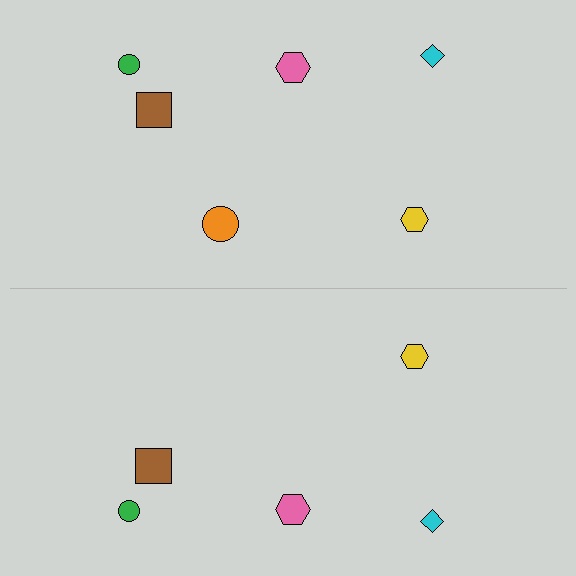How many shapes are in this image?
There are 11 shapes in this image.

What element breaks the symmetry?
A orange circle is missing from the bottom side.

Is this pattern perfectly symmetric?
No, the pattern is not perfectly symmetric. A orange circle is missing from the bottom side.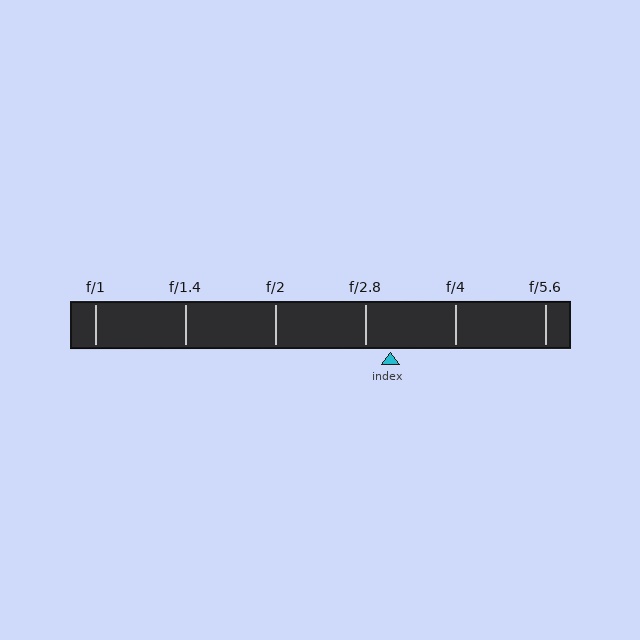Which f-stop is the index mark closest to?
The index mark is closest to f/2.8.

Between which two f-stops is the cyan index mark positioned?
The index mark is between f/2.8 and f/4.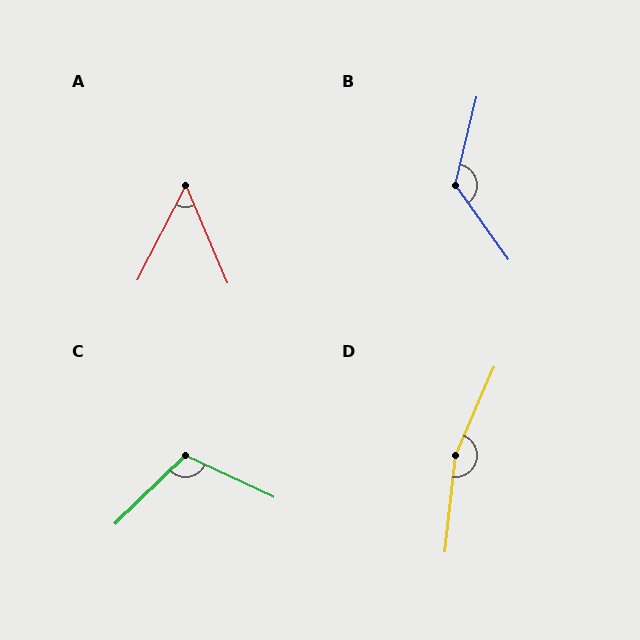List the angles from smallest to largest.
A (51°), C (111°), B (131°), D (163°).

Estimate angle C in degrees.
Approximately 111 degrees.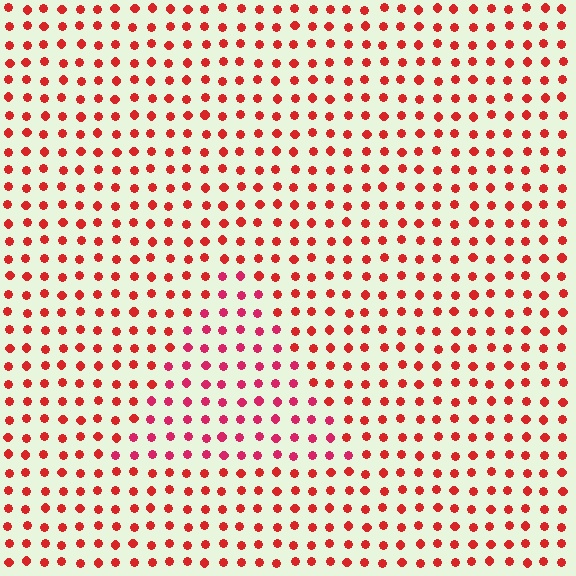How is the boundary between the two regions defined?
The boundary is defined purely by a slight shift in hue (about 22 degrees). Spacing, size, and orientation are identical on both sides.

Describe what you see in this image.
The image is filled with small red elements in a uniform arrangement. A triangle-shaped region is visible where the elements are tinted to a slightly different hue, forming a subtle color boundary.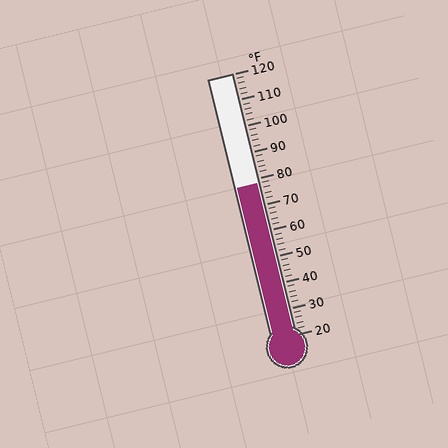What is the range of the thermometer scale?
The thermometer scale ranges from 20°F to 120°F.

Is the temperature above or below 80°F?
The temperature is below 80°F.